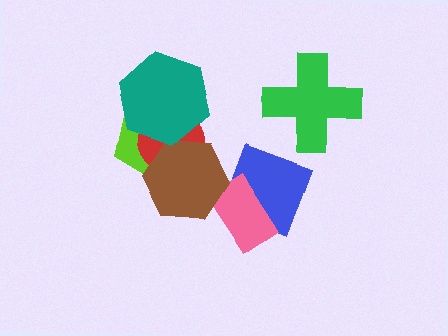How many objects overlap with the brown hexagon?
3 objects overlap with the brown hexagon.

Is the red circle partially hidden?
Yes, it is partially covered by another shape.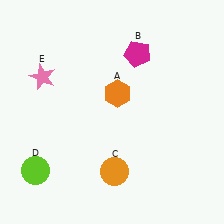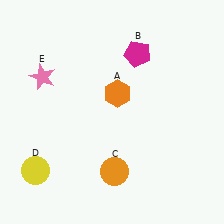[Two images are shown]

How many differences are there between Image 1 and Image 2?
There is 1 difference between the two images.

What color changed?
The circle (D) changed from lime in Image 1 to yellow in Image 2.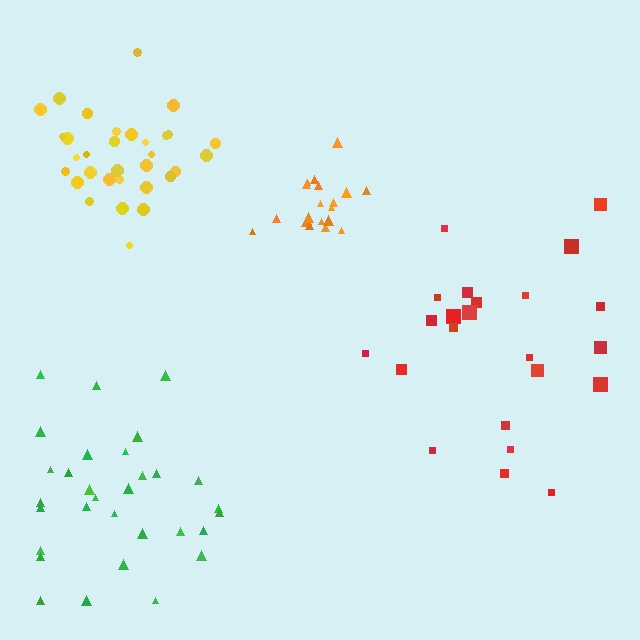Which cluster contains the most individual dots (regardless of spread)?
Yellow (32).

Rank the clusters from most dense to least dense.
orange, yellow, green, red.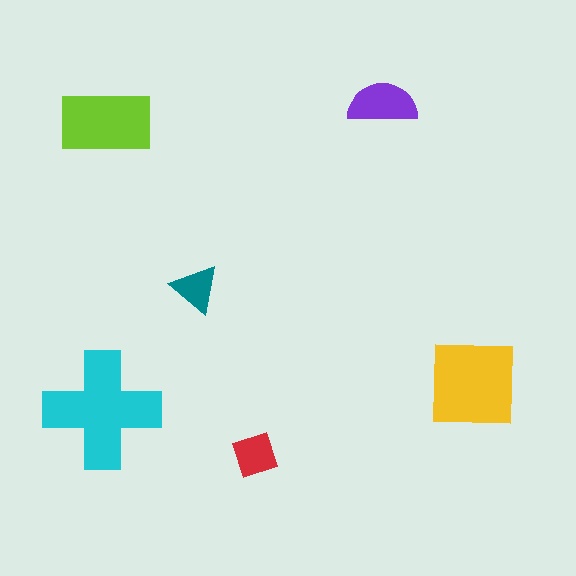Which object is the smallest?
The teal triangle.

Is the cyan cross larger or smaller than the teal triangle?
Larger.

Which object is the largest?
The cyan cross.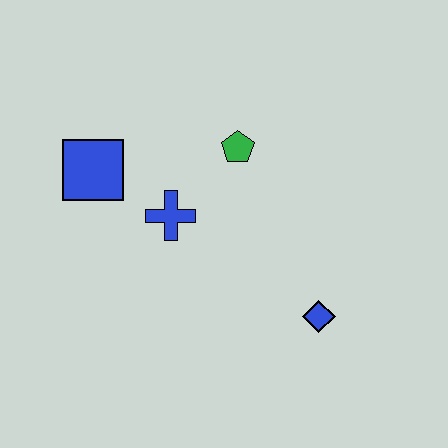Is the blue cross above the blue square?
No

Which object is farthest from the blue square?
The blue diamond is farthest from the blue square.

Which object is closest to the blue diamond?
The blue cross is closest to the blue diamond.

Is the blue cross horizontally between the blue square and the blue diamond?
Yes